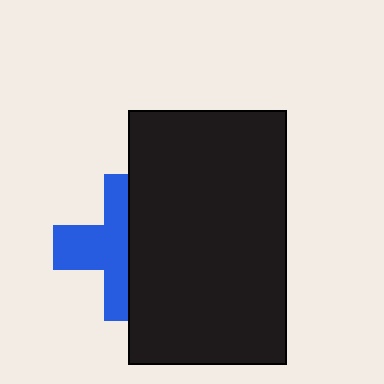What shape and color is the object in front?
The object in front is a black rectangle.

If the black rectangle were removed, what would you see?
You would see the complete blue cross.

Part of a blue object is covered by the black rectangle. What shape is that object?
It is a cross.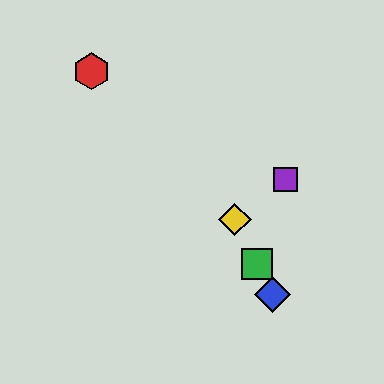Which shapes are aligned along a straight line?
The blue diamond, the green square, the yellow diamond are aligned along a straight line.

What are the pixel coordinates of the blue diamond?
The blue diamond is at (273, 295).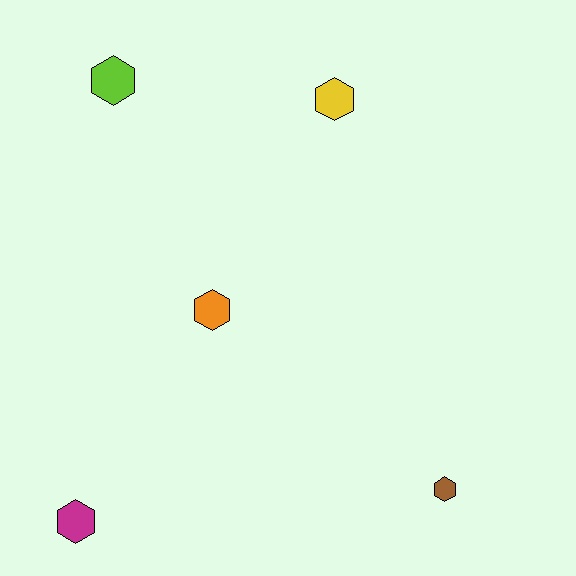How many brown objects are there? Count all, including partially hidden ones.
There is 1 brown object.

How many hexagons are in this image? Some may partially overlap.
There are 5 hexagons.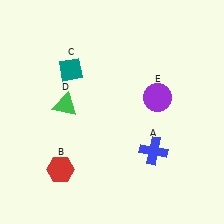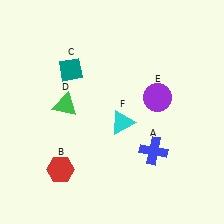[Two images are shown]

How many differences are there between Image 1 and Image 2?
There is 1 difference between the two images.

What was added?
A cyan triangle (F) was added in Image 2.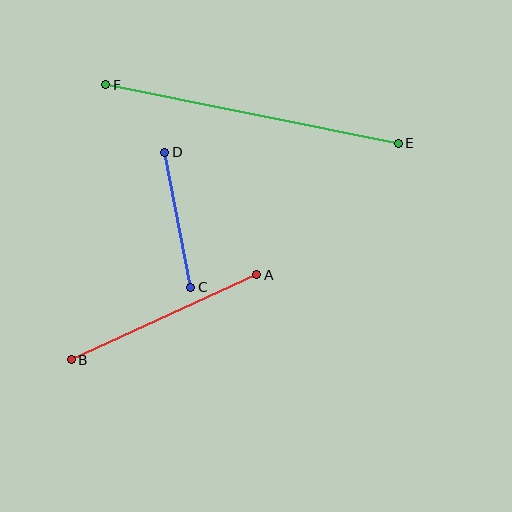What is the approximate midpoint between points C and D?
The midpoint is at approximately (178, 220) pixels.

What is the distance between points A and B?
The distance is approximately 204 pixels.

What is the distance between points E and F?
The distance is approximately 298 pixels.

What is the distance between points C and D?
The distance is approximately 138 pixels.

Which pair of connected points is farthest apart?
Points E and F are farthest apart.